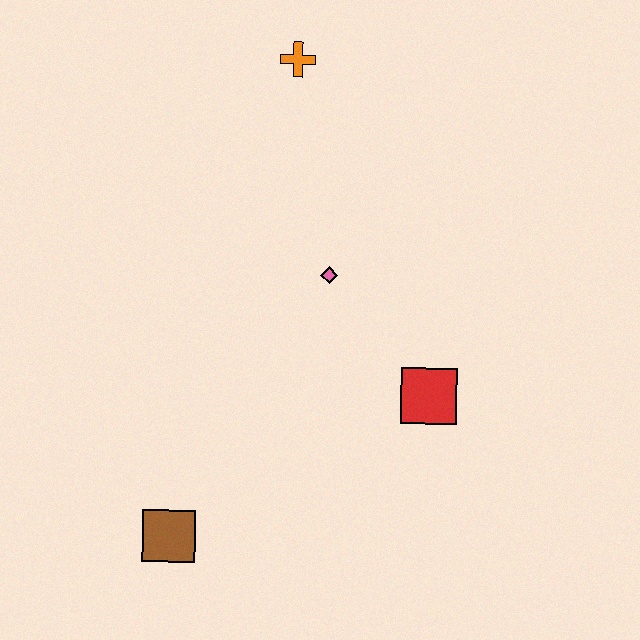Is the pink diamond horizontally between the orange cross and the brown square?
No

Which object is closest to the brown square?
The red square is closest to the brown square.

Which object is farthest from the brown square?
The orange cross is farthest from the brown square.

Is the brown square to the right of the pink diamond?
No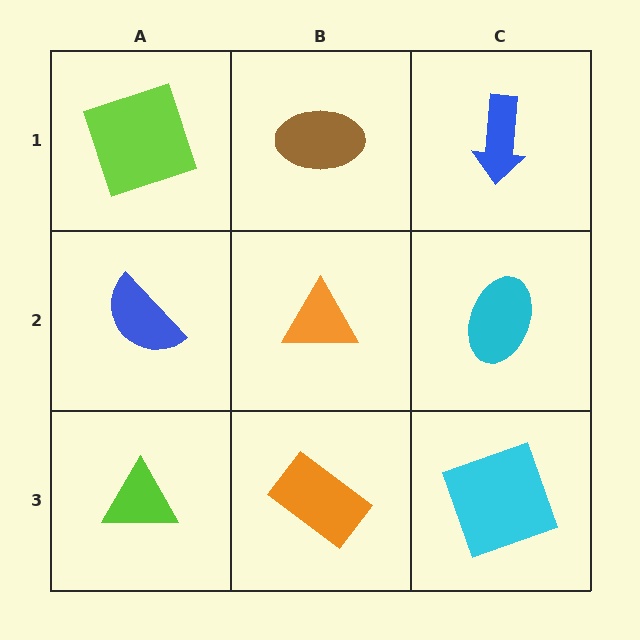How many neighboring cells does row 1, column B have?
3.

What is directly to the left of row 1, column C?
A brown ellipse.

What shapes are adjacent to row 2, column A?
A lime square (row 1, column A), a lime triangle (row 3, column A), an orange triangle (row 2, column B).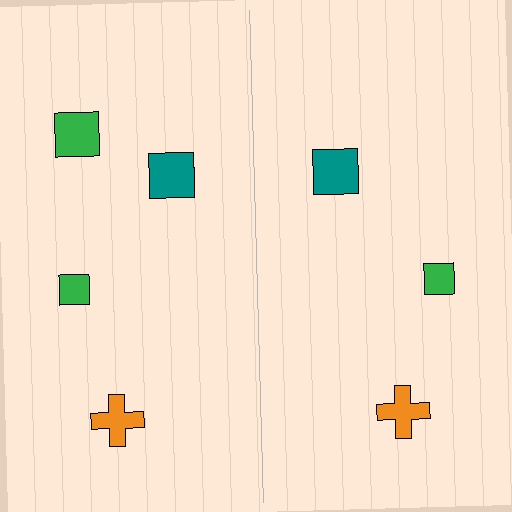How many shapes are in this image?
There are 7 shapes in this image.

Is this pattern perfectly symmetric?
No, the pattern is not perfectly symmetric. A green square is missing from the right side.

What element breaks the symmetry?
A green square is missing from the right side.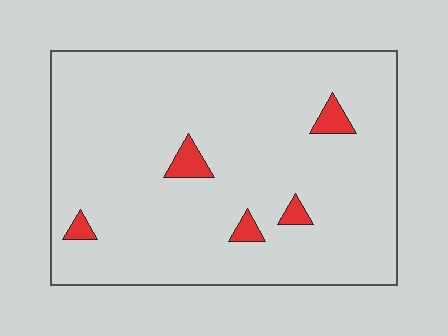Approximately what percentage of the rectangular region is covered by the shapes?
Approximately 5%.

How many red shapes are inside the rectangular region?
5.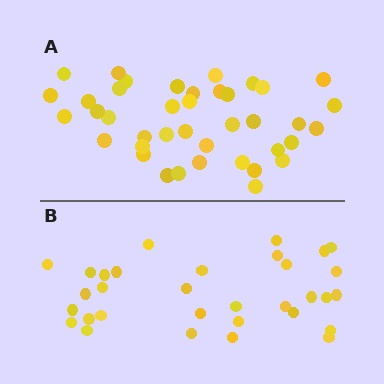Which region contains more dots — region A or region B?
Region A (the top region) has more dots.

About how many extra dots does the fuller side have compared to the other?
Region A has roughly 8 or so more dots than region B.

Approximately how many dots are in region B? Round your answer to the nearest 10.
About 30 dots. (The exact count is 32, which rounds to 30.)